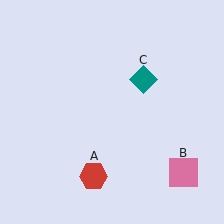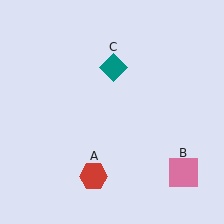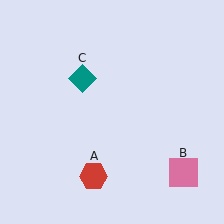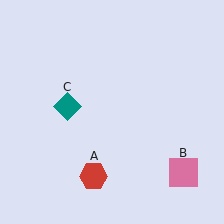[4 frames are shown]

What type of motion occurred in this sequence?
The teal diamond (object C) rotated counterclockwise around the center of the scene.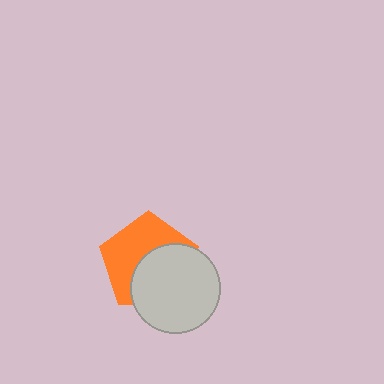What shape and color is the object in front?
The object in front is a light gray circle.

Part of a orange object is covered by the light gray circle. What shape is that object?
It is a pentagon.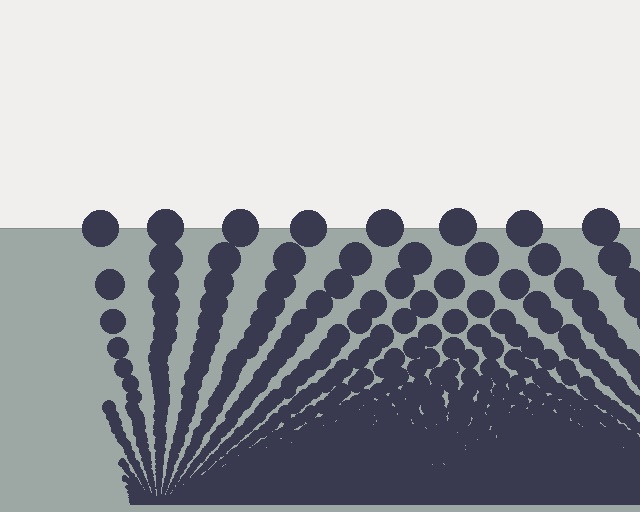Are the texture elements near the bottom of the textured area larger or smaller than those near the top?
Smaller. The gradient is inverted — elements near the bottom are smaller and denser.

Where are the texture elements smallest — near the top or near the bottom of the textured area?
Near the bottom.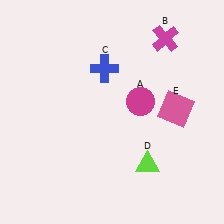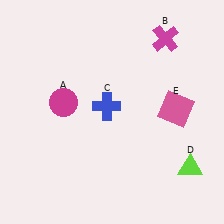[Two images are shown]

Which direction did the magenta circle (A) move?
The magenta circle (A) moved left.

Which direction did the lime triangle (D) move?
The lime triangle (D) moved right.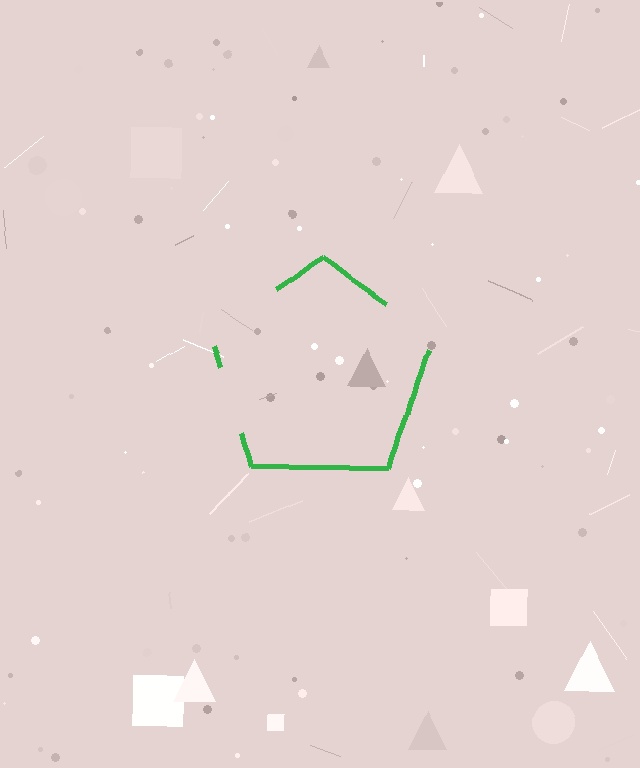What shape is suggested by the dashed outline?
The dashed outline suggests a pentagon.